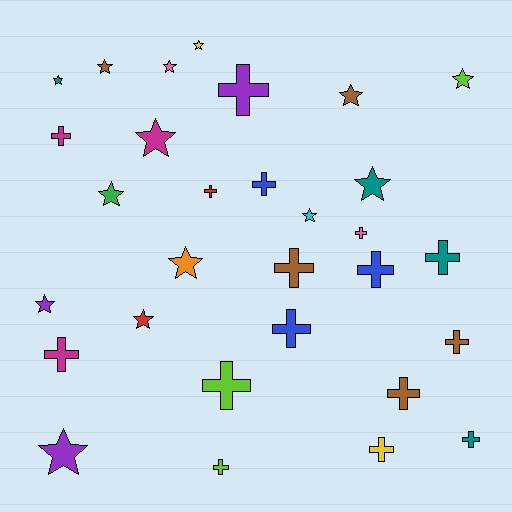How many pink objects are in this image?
There are 2 pink objects.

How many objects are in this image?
There are 30 objects.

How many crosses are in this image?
There are 16 crosses.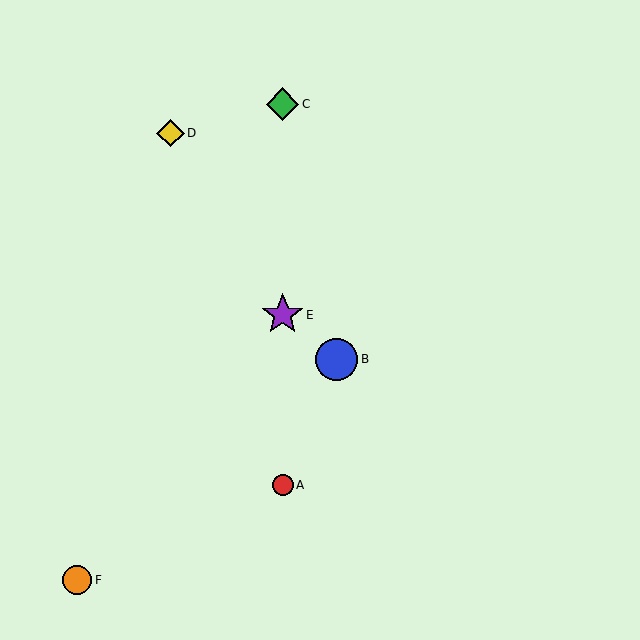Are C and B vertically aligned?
No, C is at x≈283 and B is at x≈337.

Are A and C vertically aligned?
Yes, both are at x≈283.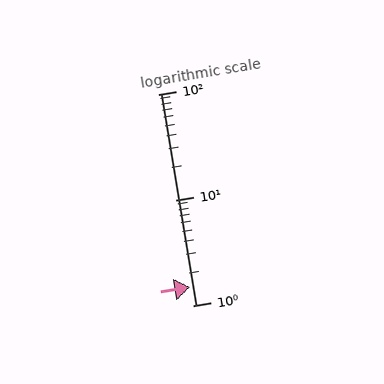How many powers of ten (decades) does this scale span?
The scale spans 2 decades, from 1 to 100.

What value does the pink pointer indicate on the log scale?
The pointer indicates approximately 1.5.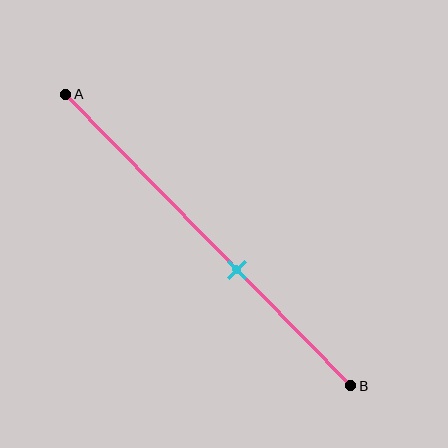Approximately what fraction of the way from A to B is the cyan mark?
The cyan mark is approximately 60% of the way from A to B.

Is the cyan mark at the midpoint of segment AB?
No, the mark is at about 60% from A, not at the 50% midpoint.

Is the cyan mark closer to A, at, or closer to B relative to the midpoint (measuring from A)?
The cyan mark is closer to point B than the midpoint of segment AB.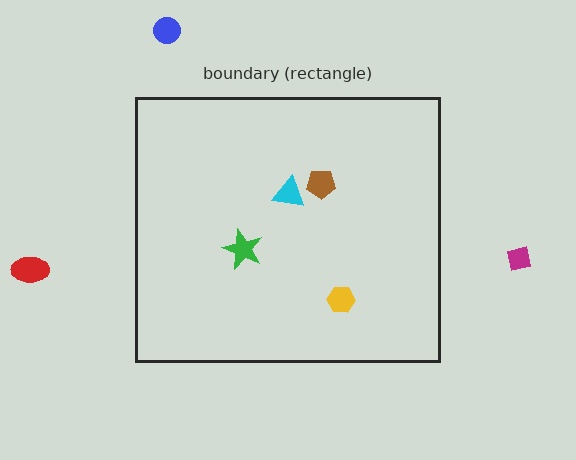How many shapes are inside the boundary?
4 inside, 3 outside.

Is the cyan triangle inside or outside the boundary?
Inside.